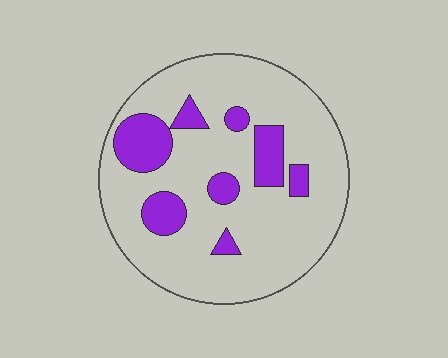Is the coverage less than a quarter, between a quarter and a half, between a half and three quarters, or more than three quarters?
Less than a quarter.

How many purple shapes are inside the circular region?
8.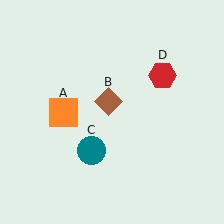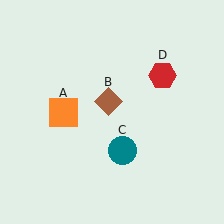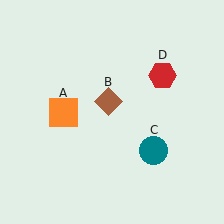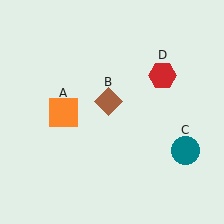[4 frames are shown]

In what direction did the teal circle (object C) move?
The teal circle (object C) moved right.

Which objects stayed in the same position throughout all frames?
Orange square (object A) and brown diamond (object B) and red hexagon (object D) remained stationary.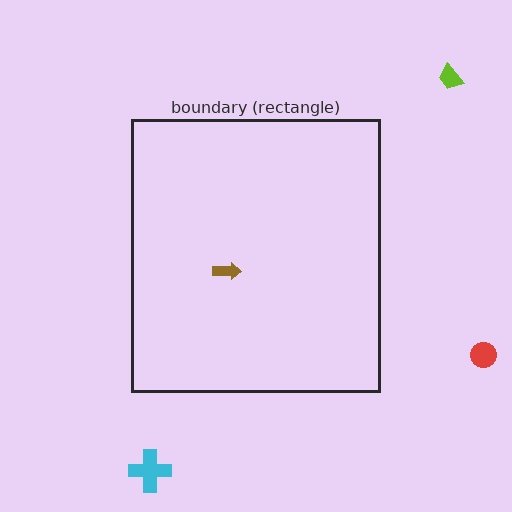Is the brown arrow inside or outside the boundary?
Inside.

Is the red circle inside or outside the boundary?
Outside.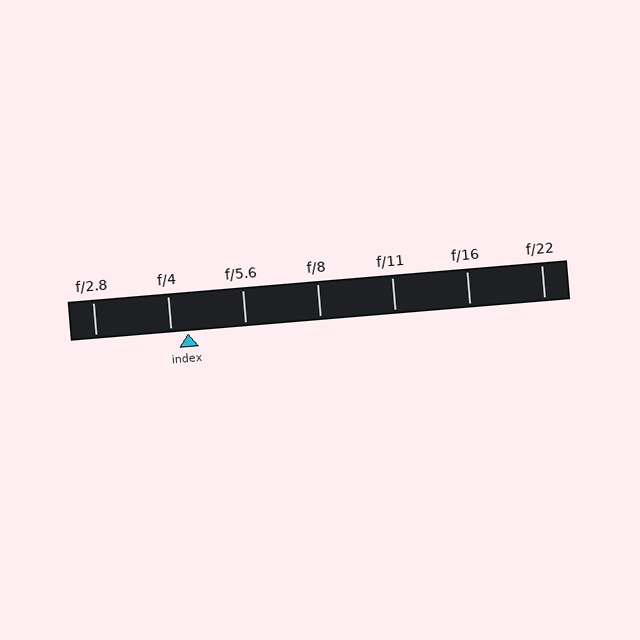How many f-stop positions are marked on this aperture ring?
There are 7 f-stop positions marked.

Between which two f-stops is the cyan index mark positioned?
The index mark is between f/4 and f/5.6.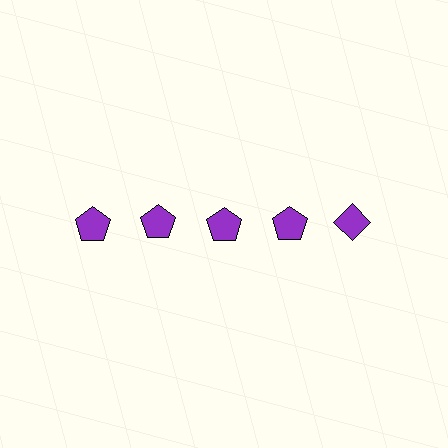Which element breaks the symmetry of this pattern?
The purple diamond in the top row, rightmost column breaks the symmetry. All other shapes are purple pentagons.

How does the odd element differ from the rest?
It has a different shape: diamond instead of pentagon.